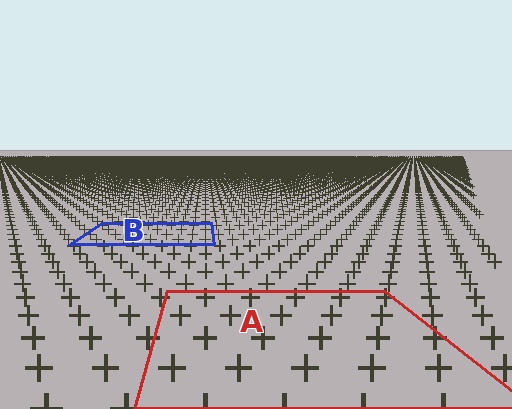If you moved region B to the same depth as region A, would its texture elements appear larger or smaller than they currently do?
They would appear larger. At a closer depth, the same texture elements are projected at a bigger on-screen size.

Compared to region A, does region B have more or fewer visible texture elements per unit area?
Region B has more texture elements per unit area — they are packed more densely because it is farther away.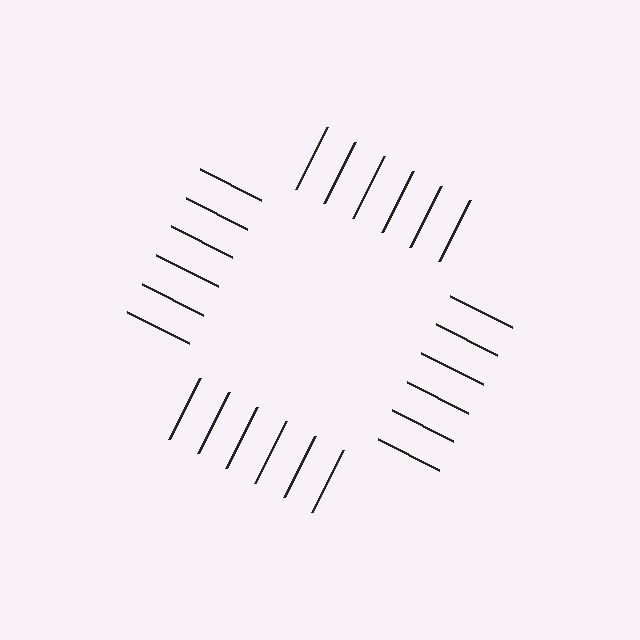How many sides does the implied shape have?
4 sides — the line-ends trace a square.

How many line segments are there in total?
24 — 6 along each of the 4 edges.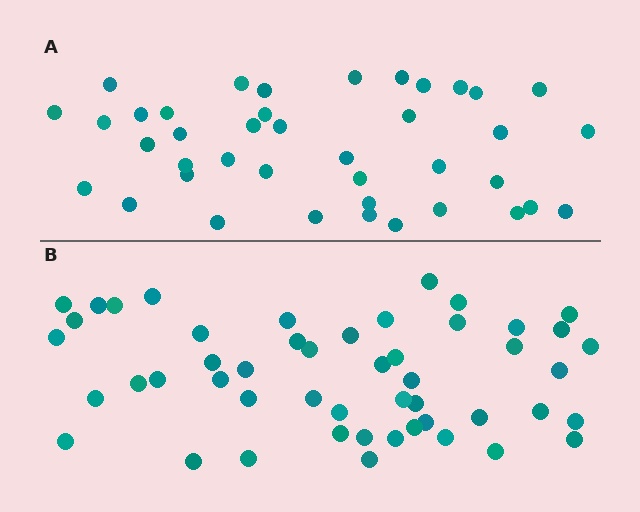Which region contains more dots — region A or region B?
Region B (the bottom region) has more dots.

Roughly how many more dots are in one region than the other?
Region B has roughly 10 or so more dots than region A.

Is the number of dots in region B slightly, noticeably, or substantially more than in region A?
Region B has noticeably more, but not dramatically so. The ratio is roughly 1.2 to 1.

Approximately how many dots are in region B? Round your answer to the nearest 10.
About 50 dots.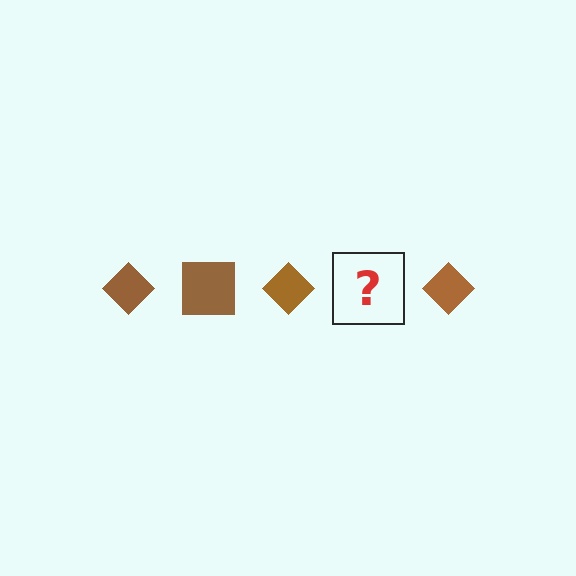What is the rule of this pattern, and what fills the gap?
The rule is that the pattern cycles through diamond, square shapes in brown. The gap should be filled with a brown square.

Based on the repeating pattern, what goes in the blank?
The blank should be a brown square.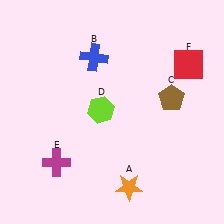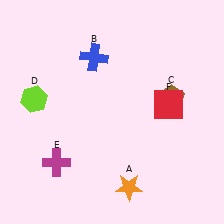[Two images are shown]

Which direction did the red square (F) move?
The red square (F) moved down.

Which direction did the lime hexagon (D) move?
The lime hexagon (D) moved left.